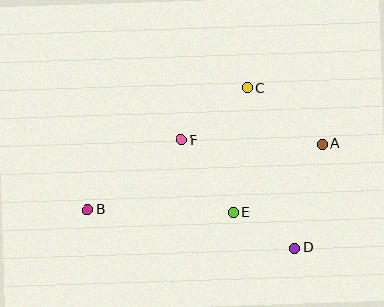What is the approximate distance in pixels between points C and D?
The distance between C and D is approximately 167 pixels.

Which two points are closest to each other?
Points D and E are closest to each other.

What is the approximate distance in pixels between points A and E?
The distance between A and E is approximately 112 pixels.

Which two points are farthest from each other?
Points A and B are farthest from each other.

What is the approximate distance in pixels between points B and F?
The distance between B and F is approximately 117 pixels.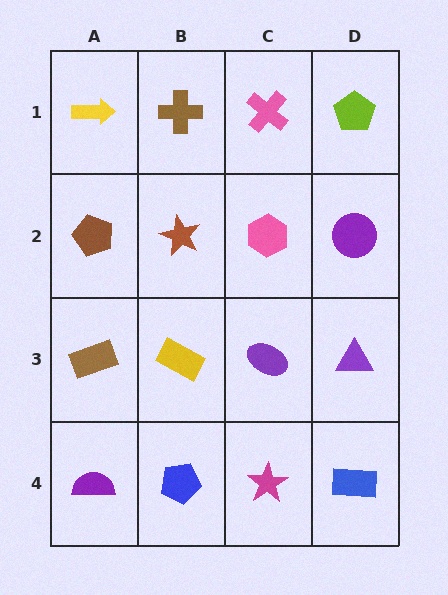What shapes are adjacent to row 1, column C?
A pink hexagon (row 2, column C), a brown cross (row 1, column B), a lime pentagon (row 1, column D).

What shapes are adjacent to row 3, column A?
A brown pentagon (row 2, column A), a purple semicircle (row 4, column A), a yellow rectangle (row 3, column B).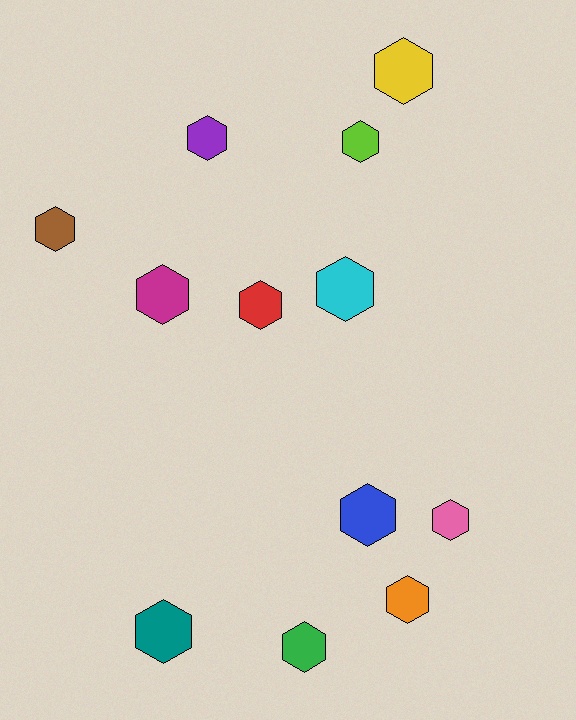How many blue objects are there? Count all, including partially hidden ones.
There is 1 blue object.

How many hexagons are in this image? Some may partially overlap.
There are 12 hexagons.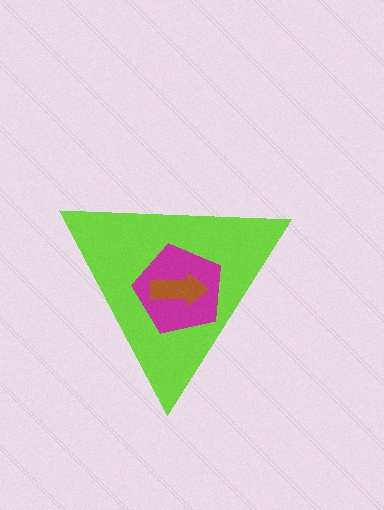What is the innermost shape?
The brown arrow.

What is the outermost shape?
The lime triangle.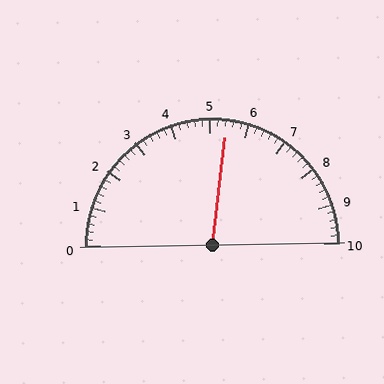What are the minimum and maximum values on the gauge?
The gauge ranges from 0 to 10.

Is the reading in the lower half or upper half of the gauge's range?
The reading is in the upper half of the range (0 to 10).